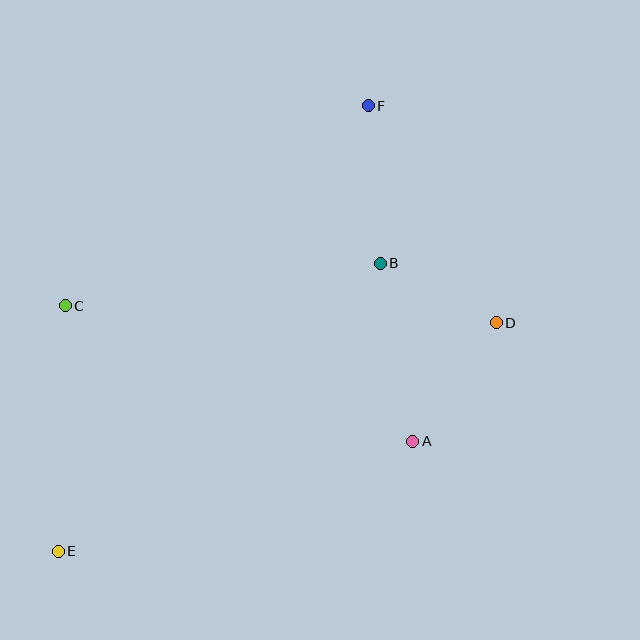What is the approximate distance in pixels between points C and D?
The distance between C and D is approximately 432 pixels.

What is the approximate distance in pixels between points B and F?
The distance between B and F is approximately 158 pixels.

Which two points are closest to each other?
Points B and D are closest to each other.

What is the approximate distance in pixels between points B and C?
The distance between B and C is approximately 318 pixels.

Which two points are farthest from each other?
Points E and F are farthest from each other.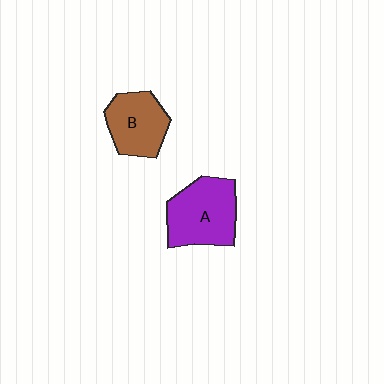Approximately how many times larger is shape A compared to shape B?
Approximately 1.3 times.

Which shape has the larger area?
Shape A (purple).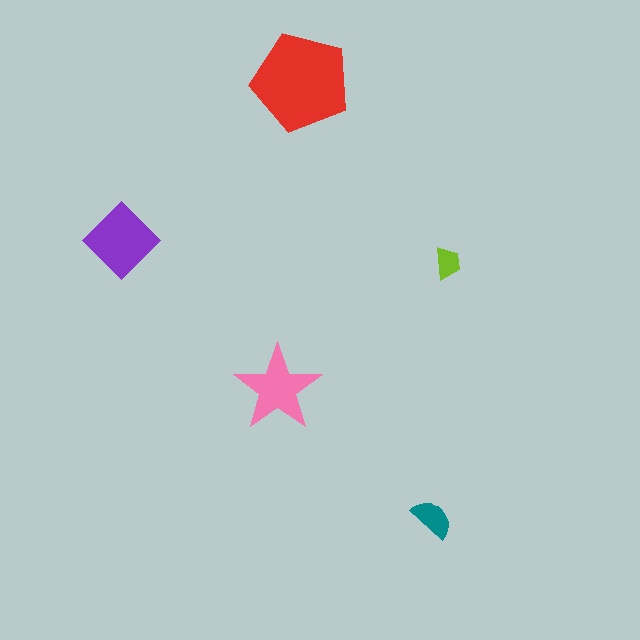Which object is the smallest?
The lime trapezoid.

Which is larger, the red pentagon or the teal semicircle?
The red pentagon.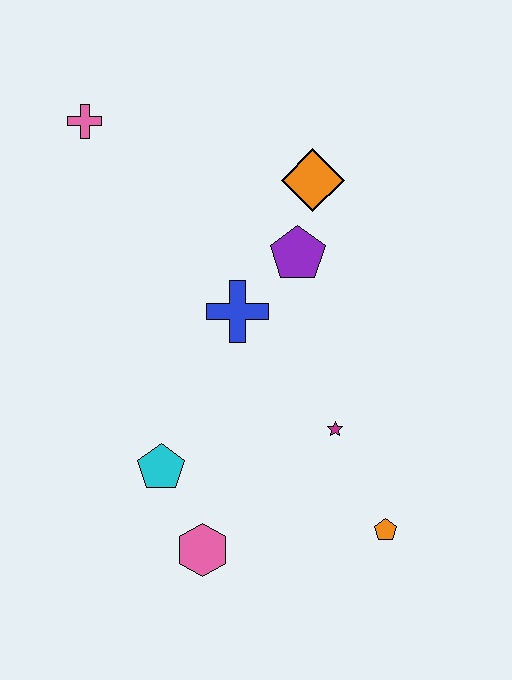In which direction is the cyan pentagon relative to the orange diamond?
The cyan pentagon is below the orange diamond.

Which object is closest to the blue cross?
The purple pentagon is closest to the blue cross.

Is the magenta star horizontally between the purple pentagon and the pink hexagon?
No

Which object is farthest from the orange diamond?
The pink hexagon is farthest from the orange diamond.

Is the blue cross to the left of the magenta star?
Yes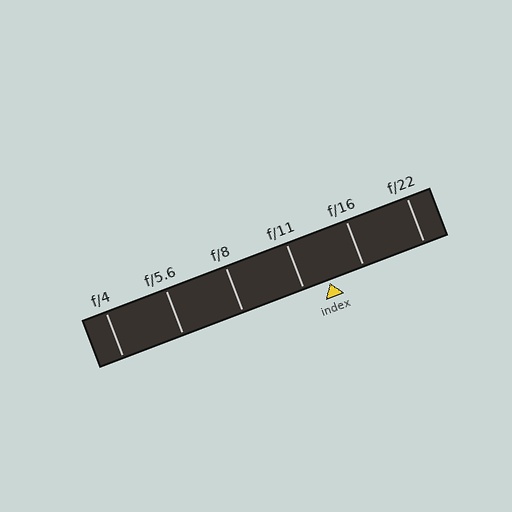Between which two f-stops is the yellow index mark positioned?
The index mark is between f/11 and f/16.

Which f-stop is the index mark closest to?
The index mark is closest to f/11.